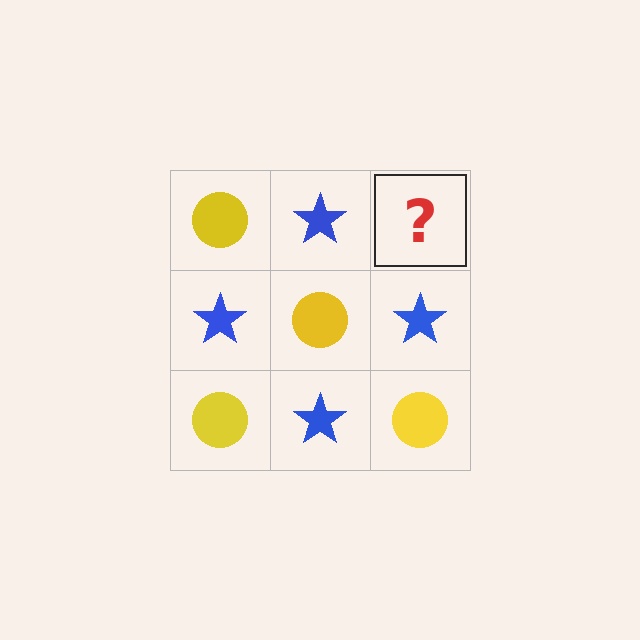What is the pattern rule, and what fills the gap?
The rule is that it alternates yellow circle and blue star in a checkerboard pattern. The gap should be filled with a yellow circle.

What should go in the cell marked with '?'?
The missing cell should contain a yellow circle.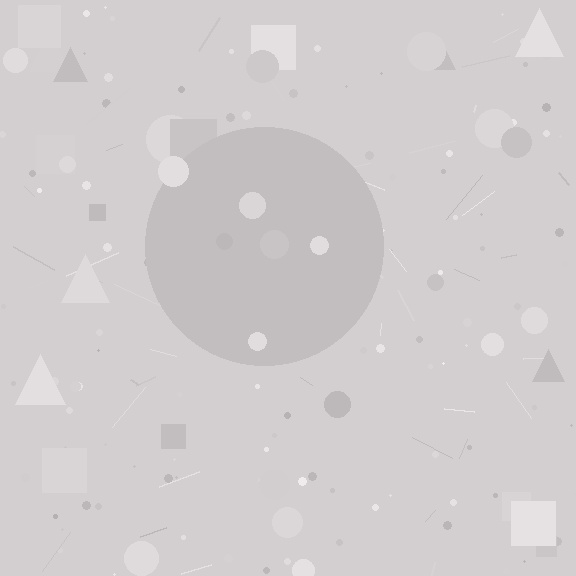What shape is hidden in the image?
A circle is hidden in the image.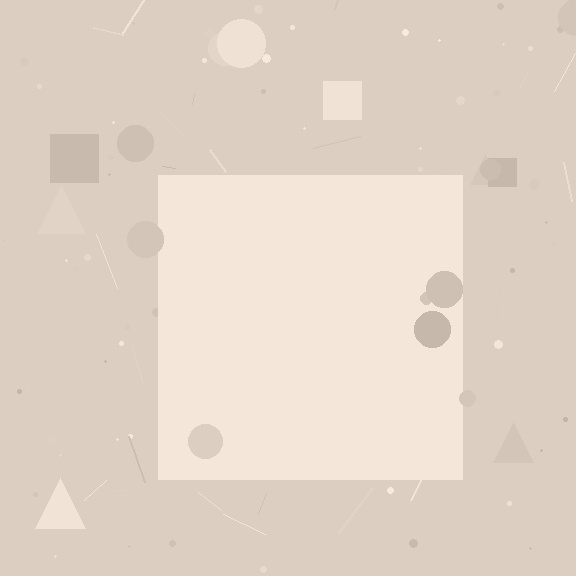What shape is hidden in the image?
A square is hidden in the image.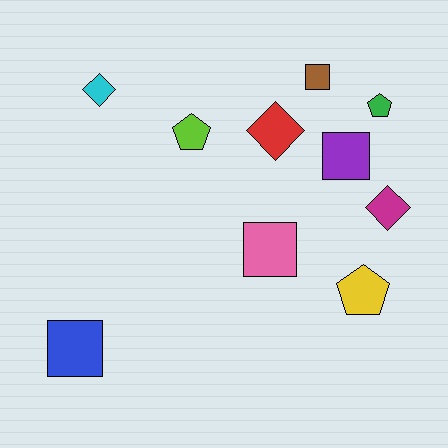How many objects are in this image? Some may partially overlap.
There are 10 objects.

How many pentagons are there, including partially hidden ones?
There are 3 pentagons.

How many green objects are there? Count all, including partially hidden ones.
There is 1 green object.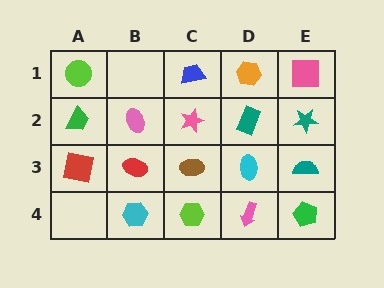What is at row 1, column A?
A lime circle.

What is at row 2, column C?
A pink star.